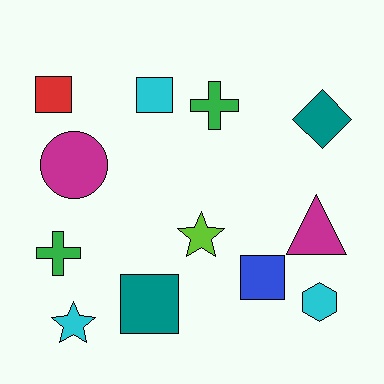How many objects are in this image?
There are 12 objects.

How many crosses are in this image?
There are 2 crosses.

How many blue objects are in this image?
There is 1 blue object.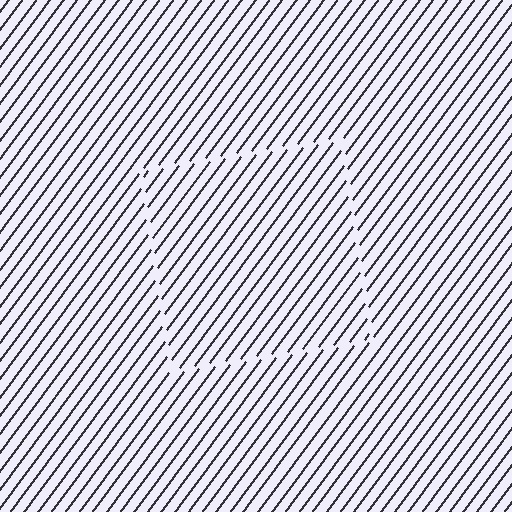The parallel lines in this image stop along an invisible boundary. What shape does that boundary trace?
An illusory square. The interior of the shape contains the same grating, shifted by half a period — the contour is defined by the phase discontinuity where line-ends from the inner and outer gratings abut.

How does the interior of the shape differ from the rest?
The interior of the shape contains the same grating, shifted by half a period — the contour is defined by the phase discontinuity where line-ends from the inner and outer gratings abut.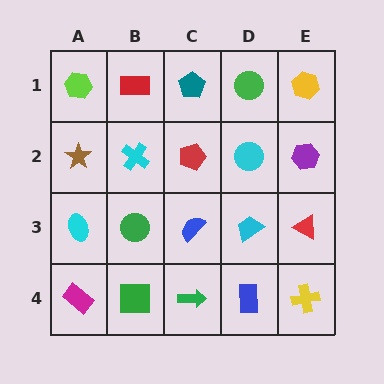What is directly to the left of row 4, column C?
A green square.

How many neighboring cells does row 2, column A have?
3.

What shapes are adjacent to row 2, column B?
A red rectangle (row 1, column B), a green circle (row 3, column B), a brown star (row 2, column A), a red pentagon (row 2, column C).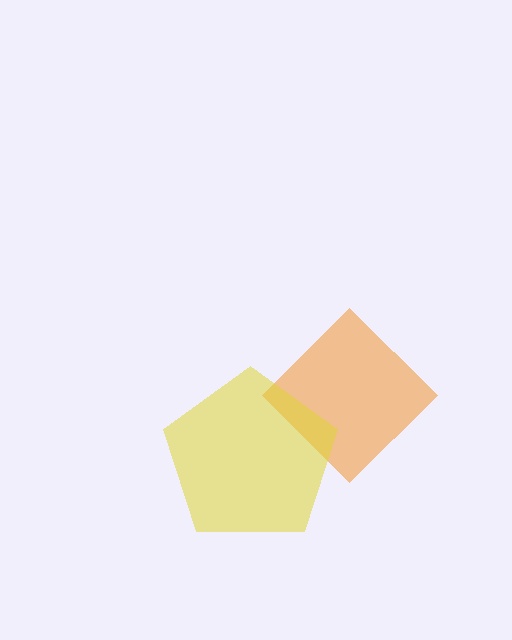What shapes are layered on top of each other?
The layered shapes are: an orange diamond, a yellow pentagon.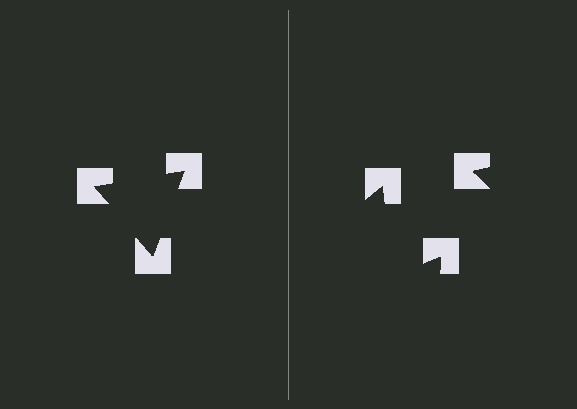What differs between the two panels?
The notched squares are positioned identically on both sides; only the wedge orientations differ. On the left they align to a triangle; on the right they are misaligned.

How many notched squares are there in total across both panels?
6 — 3 on each side.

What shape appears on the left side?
An illusory triangle.